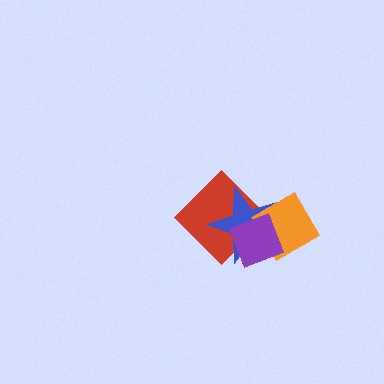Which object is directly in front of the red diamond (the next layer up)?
The blue star is directly in front of the red diamond.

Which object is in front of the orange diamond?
The purple diamond is in front of the orange diamond.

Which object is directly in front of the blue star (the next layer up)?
The orange diamond is directly in front of the blue star.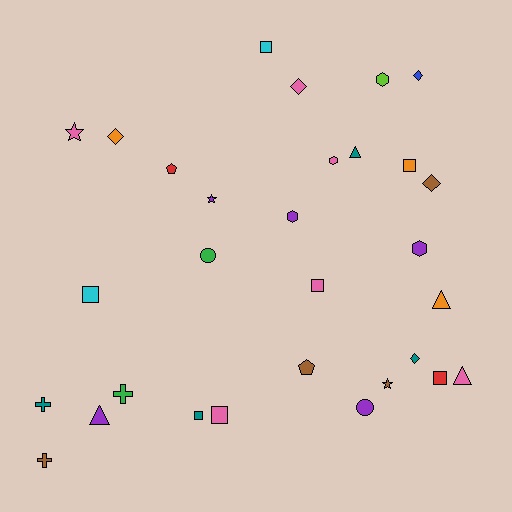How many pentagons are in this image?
There are 2 pentagons.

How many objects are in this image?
There are 30 objects.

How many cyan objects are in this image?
There are 2 cyan objects.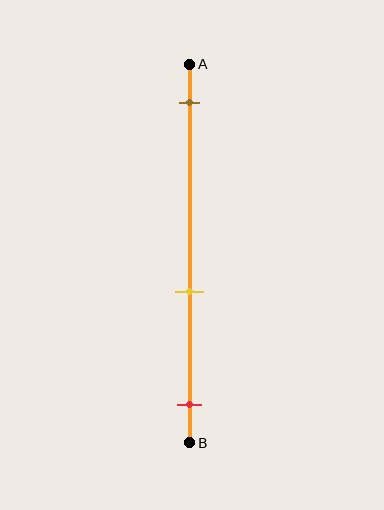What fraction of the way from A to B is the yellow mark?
The yellow mark is approximately 60% (0.6) of the way from A to B.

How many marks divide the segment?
There are 3 marks dividing the segment.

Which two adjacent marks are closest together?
The yellow and red marks are the closest adjacent pair.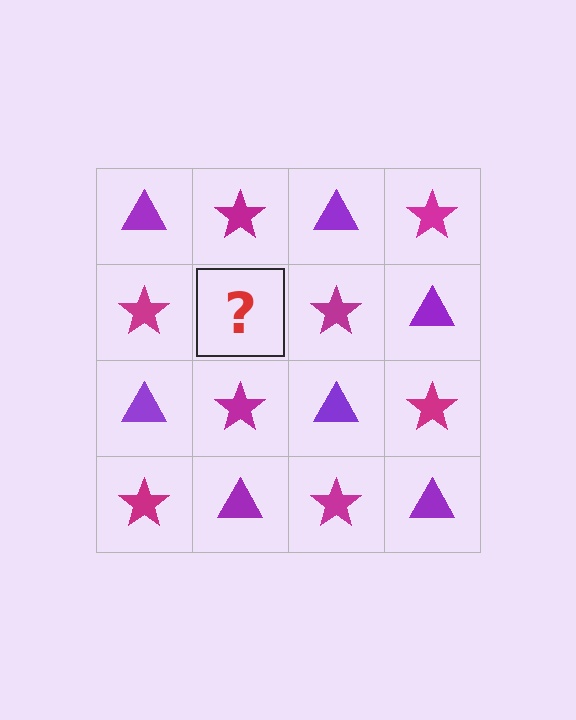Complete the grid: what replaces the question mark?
The question mark should be replaced with a purple triangle.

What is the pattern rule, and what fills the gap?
The rule is that it alternates purple triangle and magenta star in a checkerboard pattern. The gap should be filled with a purple triangle.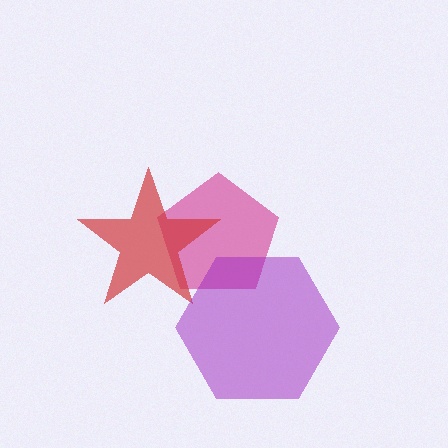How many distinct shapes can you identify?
There are 3 distinct shapes: a magenta pentagon, a red star, a purple hexagon.